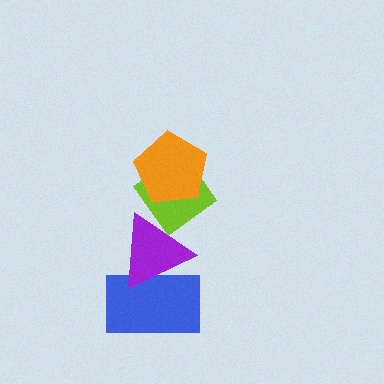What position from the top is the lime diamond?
The lime diamond is 2nd from the top.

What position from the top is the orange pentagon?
The orange pentagon is 1st from the top.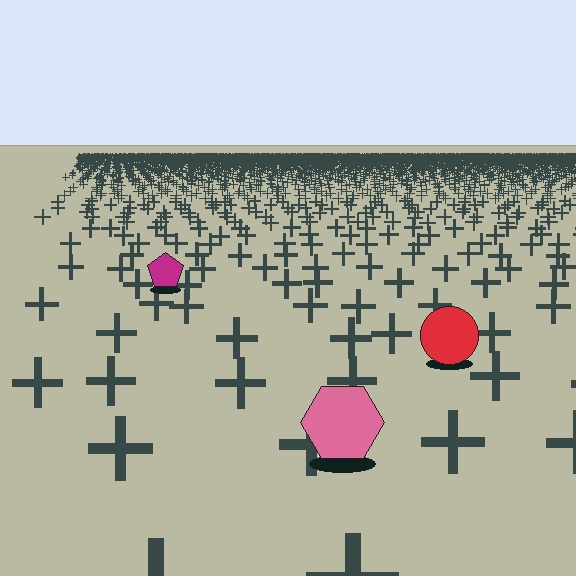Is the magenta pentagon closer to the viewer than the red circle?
No. The red circle is closer — you can tell from the texture gradient: the ground texture is coarser near it.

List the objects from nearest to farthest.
From nearest to farthest: the pink hexagon, the red circle, the magenta pentagon.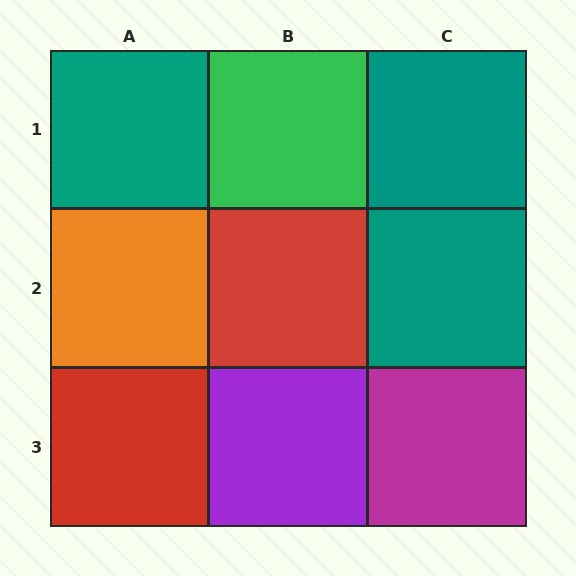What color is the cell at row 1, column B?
Green.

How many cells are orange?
1 cell is orange.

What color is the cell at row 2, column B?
Red.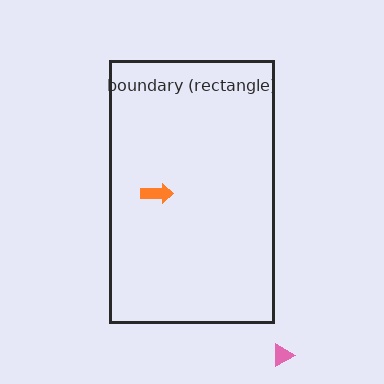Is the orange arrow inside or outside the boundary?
Inside.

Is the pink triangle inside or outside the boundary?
Outside.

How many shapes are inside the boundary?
1 inside, 1 outside.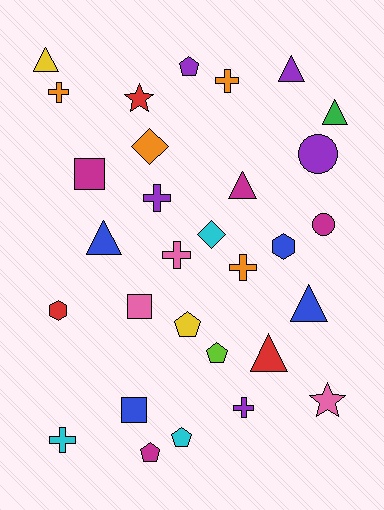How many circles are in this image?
There are 2 circles.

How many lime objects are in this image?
There is 1 lime object.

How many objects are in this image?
There are 30 objects.